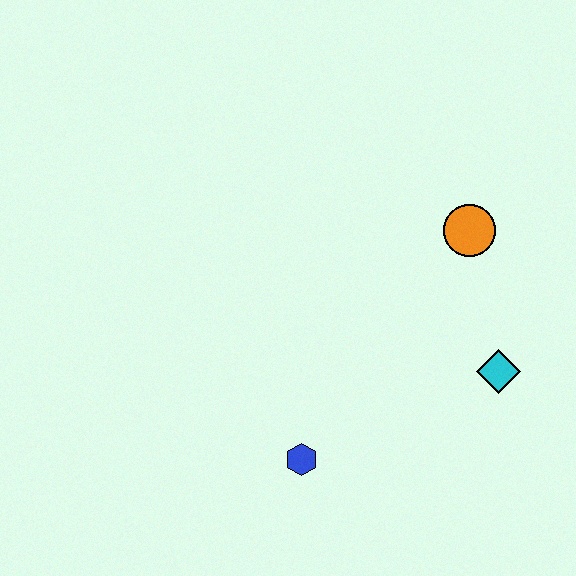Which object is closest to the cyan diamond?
The orange circle is closest to the cyan diamond.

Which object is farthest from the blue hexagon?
The orange circle is farthest from the blue hexagon.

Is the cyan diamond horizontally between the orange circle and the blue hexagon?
No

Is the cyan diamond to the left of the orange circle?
No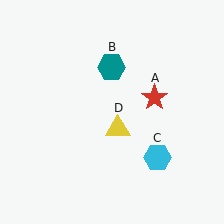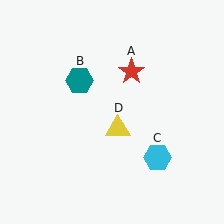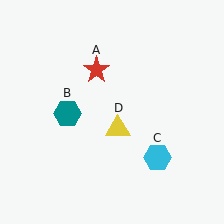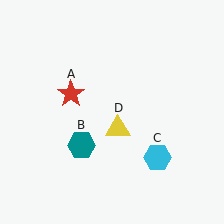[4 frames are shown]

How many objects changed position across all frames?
2 objects changed position: red star (object A), teal hexagon (object B).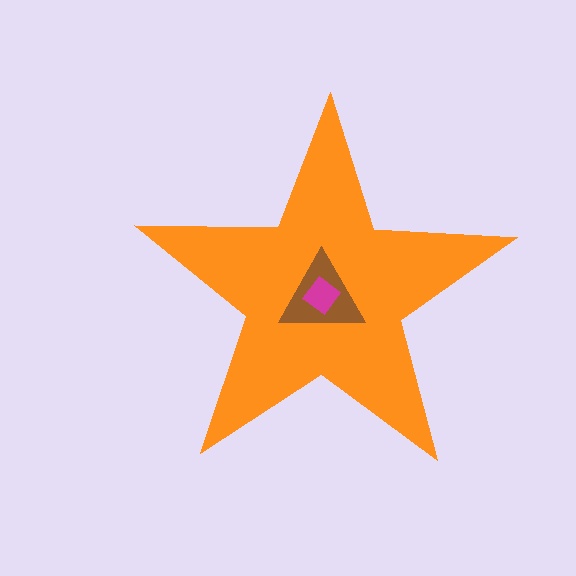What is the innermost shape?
The magenta diamond.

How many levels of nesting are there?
3.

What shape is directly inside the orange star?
The brown triangle.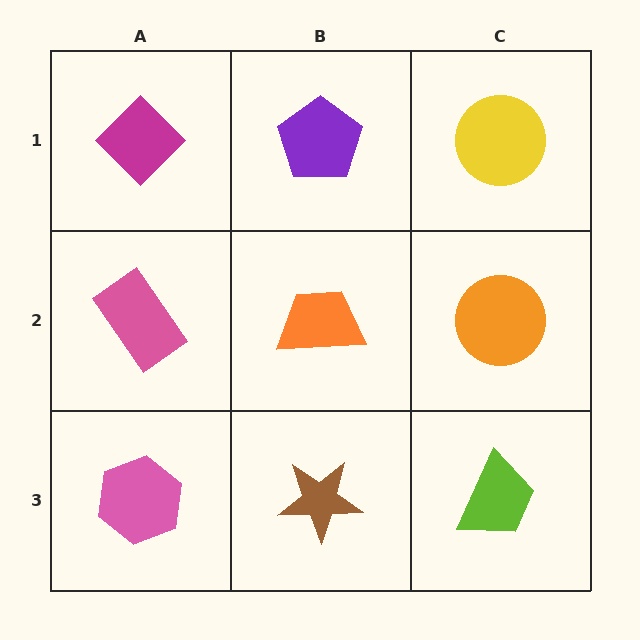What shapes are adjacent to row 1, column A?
A pink rectangle (row 2, column A), a purple pentagon (row 1, column B).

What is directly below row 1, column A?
A pink rectangle.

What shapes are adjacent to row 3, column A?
A pink rectangle (row 2, column A), a brown star (row 3, column B).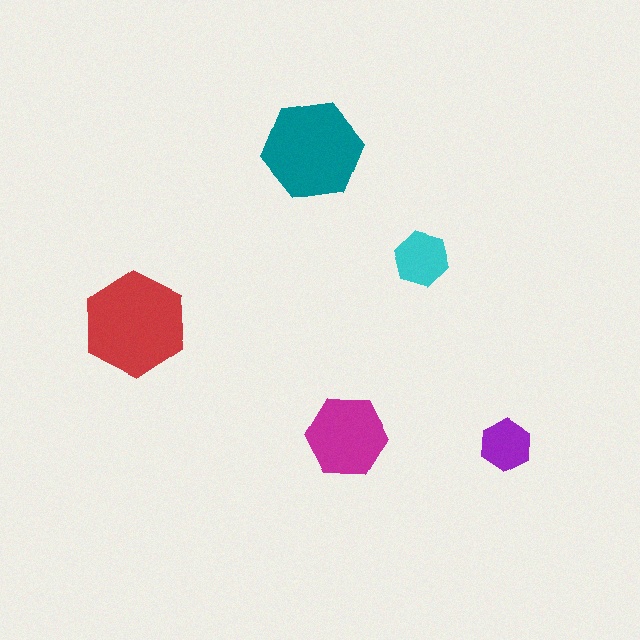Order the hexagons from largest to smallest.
the red one, the teal one, the magenta one, the cyan one, the purple one.